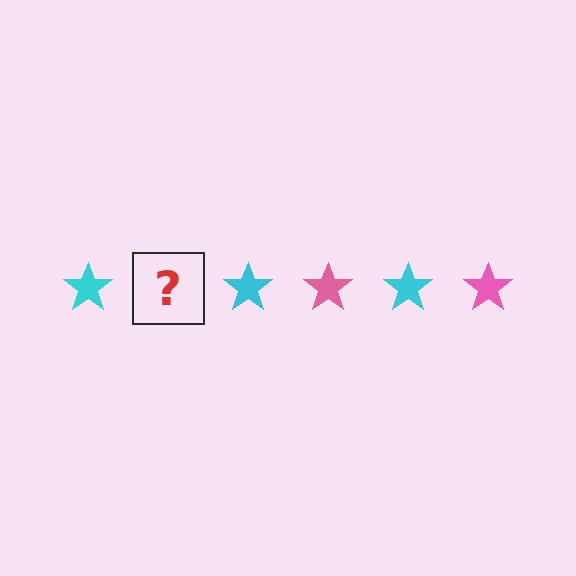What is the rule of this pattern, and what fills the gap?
The rule is that the pattern cycles through cyan, pink stars. The gap should be filled with a pink star.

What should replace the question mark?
The question mark should be replaced with a pink star.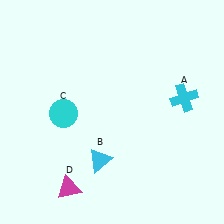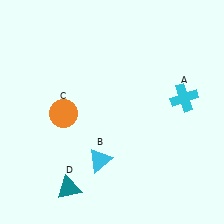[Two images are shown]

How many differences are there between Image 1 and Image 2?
There are 2 differences between the two images.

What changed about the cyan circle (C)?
In Image 1, C is cyan. In Image 2, it changed to orange.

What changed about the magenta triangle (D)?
In Image 1, D is magenta. In Image 2, it changed to teal.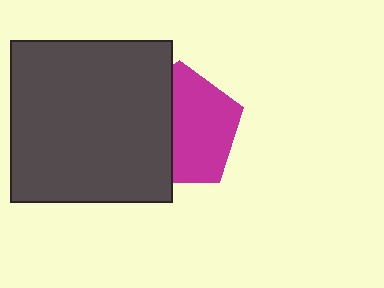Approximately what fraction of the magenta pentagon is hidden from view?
Roughly 44% of the magenta pentagon is hidden behind the dark gray square.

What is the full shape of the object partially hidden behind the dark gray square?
The partially hidden object is a magenta pentagon.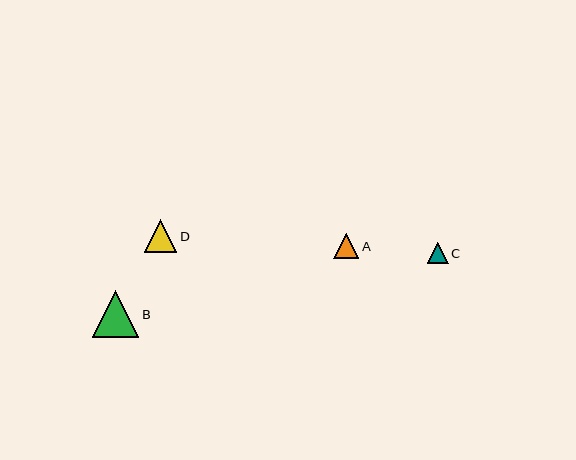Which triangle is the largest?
Triangle B is the largest with a size of approximately 47 pixels.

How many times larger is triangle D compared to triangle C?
Triangle D is approximately 1.6 times the size of triangle C.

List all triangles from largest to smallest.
From largest to smallest: B, D, A, C.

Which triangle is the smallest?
Triangle C is the smallest with a size of approximately 21 pixels.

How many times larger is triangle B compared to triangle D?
Triangle B is approximately 1.4 times the size of triangle D.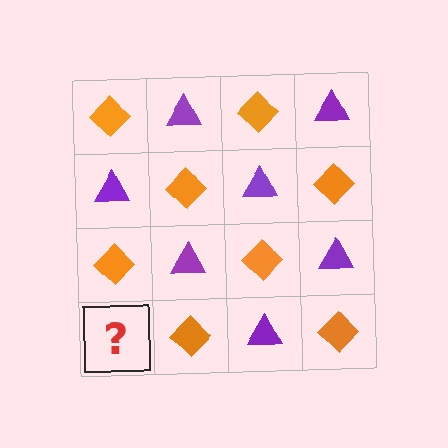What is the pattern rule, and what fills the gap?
The rule is that it alternates orange diamond and purple triangle in a checkerboard pattern. The gap should be filled with a purple triangle.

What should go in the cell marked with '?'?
The missing cell should contain a purple triangle.